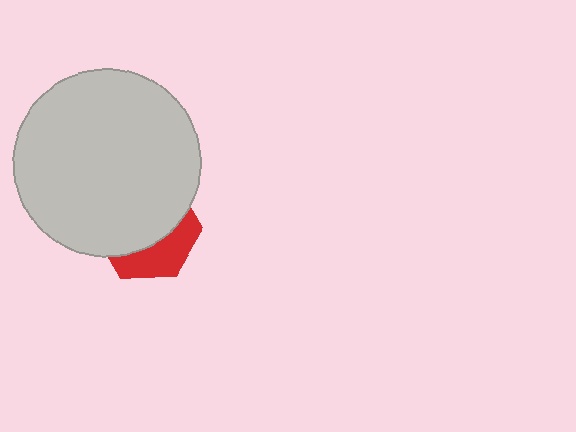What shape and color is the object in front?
The object in front is a light gray circle.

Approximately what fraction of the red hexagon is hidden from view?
Roughly 65% of the red hexagon is hidden behind the light gray circle.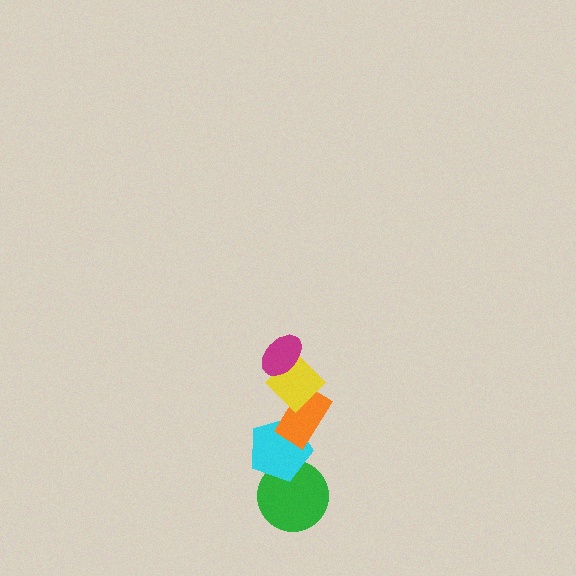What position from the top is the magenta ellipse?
The magenta ellipse is 1st from the top.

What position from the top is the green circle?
The green circle is 5th from the top.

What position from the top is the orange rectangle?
The orange rectangle is 3rd from the top.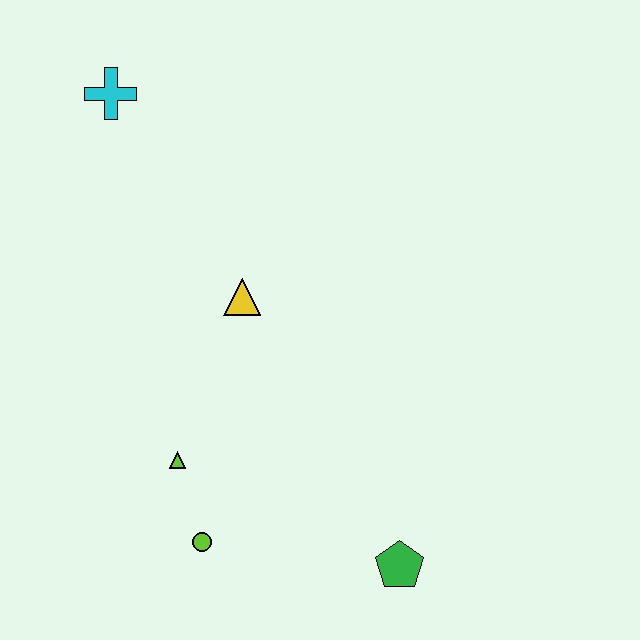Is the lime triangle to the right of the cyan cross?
Yes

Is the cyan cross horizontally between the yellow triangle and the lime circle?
No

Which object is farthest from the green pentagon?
The cyan cross is farthest from the green pentagon.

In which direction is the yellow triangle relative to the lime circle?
The yellow triangle is above the lime circle.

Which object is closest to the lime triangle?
The lime circle is closest to the lime triangle.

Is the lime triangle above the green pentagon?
Yes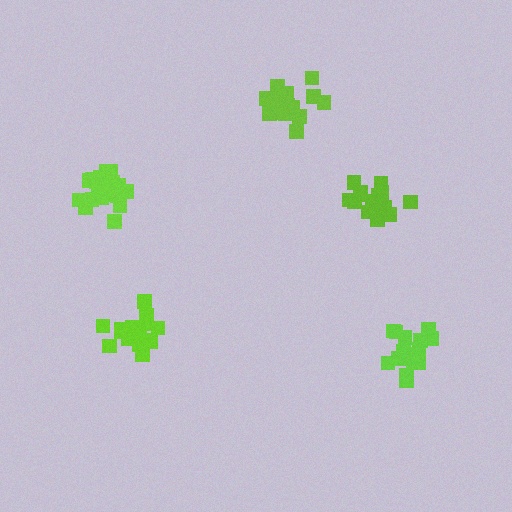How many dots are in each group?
Group 1: 19 dots, Group 2: 17 dots, Group 3: 19 dots, Group 4: 20 dots, Group 5: 16 dots (91 total).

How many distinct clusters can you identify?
There are 5 distinct clusters.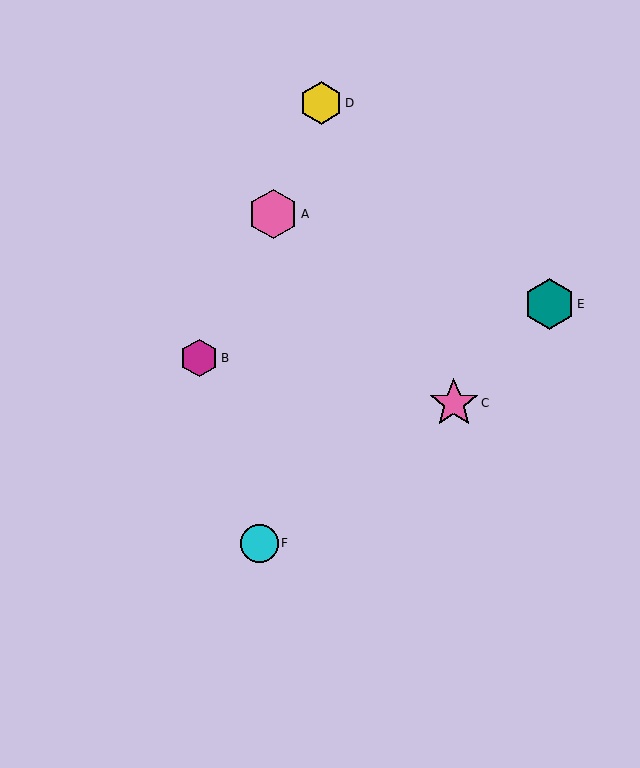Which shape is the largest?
The teal hexagon (labeled E) is the largest.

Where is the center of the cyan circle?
The center of the cyan circle is at (259, 543).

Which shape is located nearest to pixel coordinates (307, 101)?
The yellow hexagon (labeled D) at (321, 103) is nearest to that location.